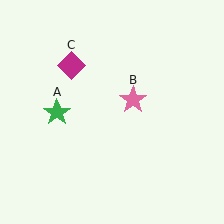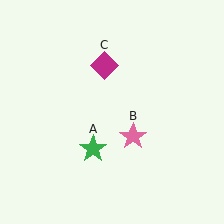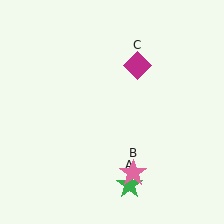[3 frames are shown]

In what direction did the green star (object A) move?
The green star (object A) moved down and to the right.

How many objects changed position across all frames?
3 objects changed position: green star (object A), pink star (object B), magenta diamond (object C).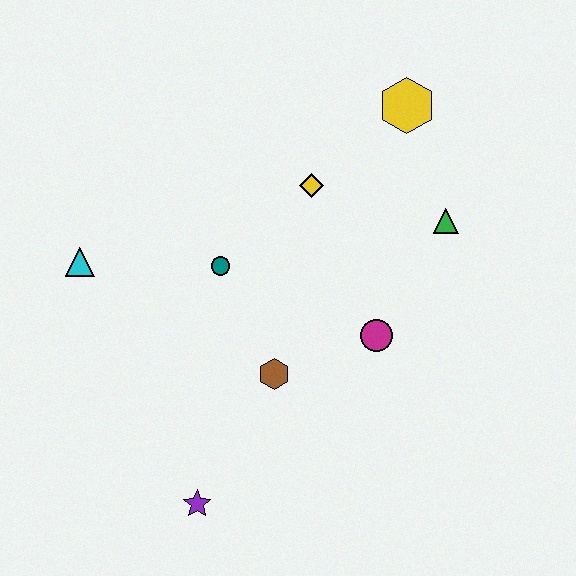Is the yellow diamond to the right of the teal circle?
Yes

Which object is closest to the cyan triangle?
The teal circle is closest to the cyan triangle.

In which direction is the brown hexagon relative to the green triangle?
The brown hexagon is to the left of the green triangle.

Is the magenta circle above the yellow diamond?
No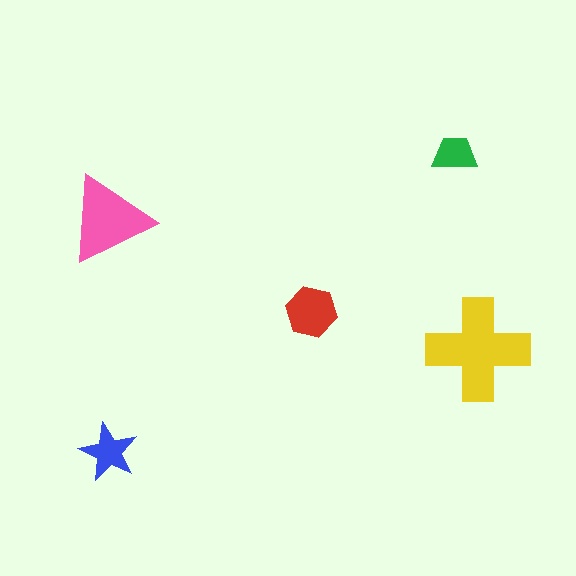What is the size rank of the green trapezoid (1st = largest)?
5th.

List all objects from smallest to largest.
The green trapezoid, the blue star, the red hexagon, the pink triangle, the yellow cross.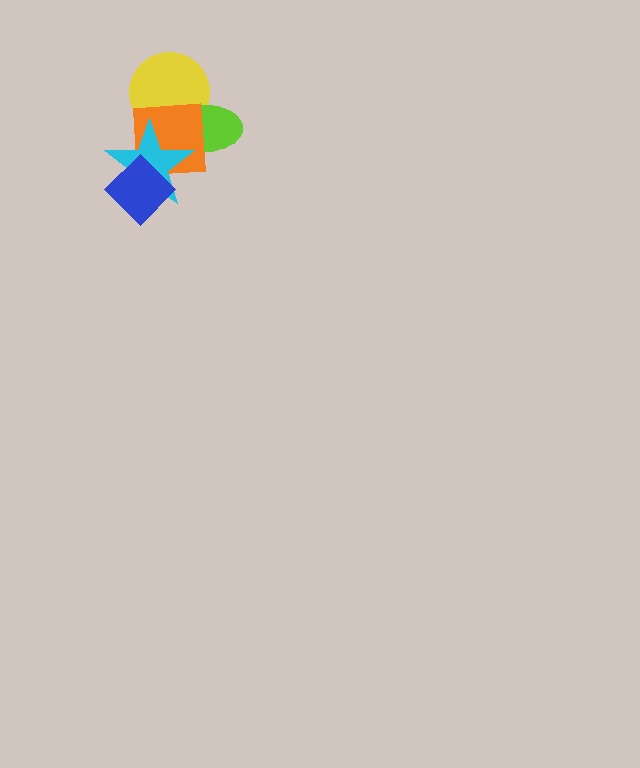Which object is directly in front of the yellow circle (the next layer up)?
The lime ellipse is directly in front of the yellow circle.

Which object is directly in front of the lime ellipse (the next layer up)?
The orange square is directly in front of the lime ellipse.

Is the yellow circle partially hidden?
Yes, it is partially covered by another shape.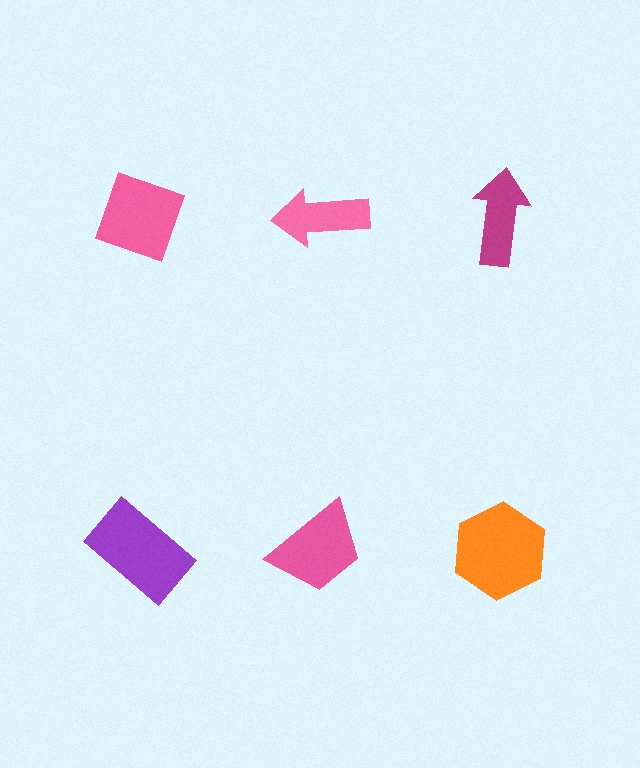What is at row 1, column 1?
A pink diamond.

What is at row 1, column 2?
A pink arrow.